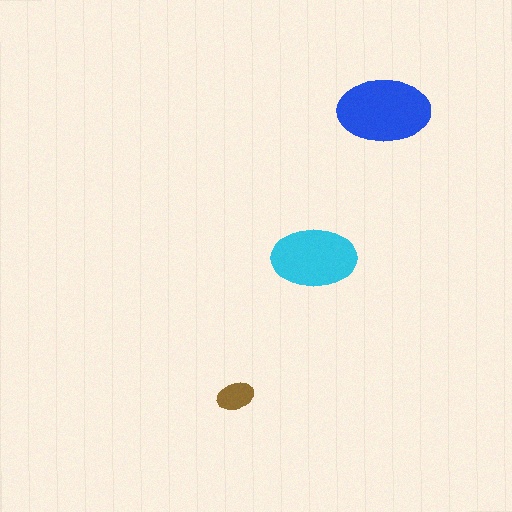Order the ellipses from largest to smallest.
the blue one, the cyan one, the brown one.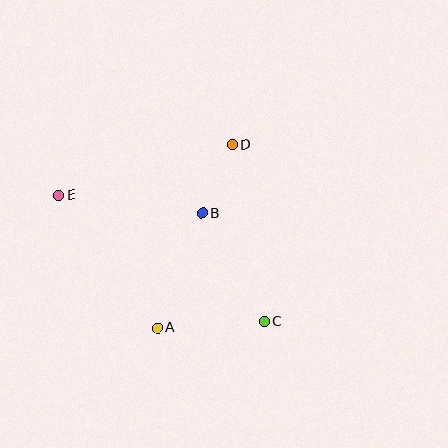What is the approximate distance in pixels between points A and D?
The distance between A and D is approximately 198 pixels.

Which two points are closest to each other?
Points B and D are closest to each other.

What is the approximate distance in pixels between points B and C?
The distance between B and C is approximately 125 pixels.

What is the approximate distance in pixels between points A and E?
The distance between A and E is approximately 165 pixels.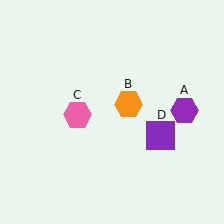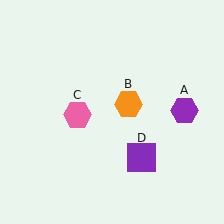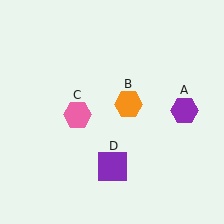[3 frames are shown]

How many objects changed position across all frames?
1 object changed position: purple square (object D).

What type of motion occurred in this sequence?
The purple square (object D) rotated clockwise around the center of the scene.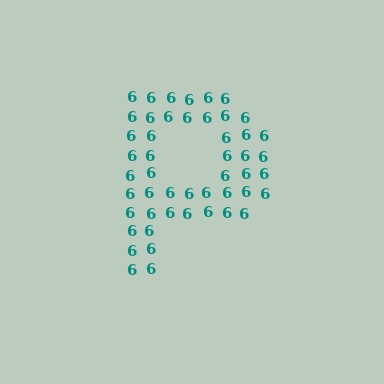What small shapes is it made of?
It is made of small digit 6's.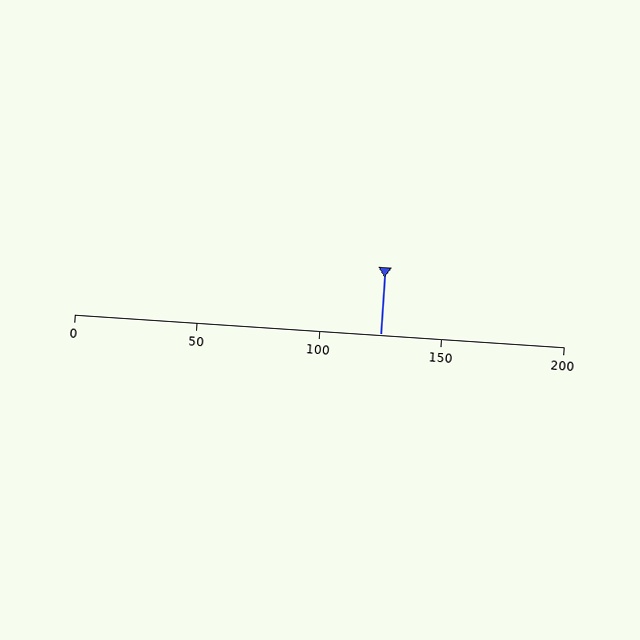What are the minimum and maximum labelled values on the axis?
The axis runs from 0 to 200.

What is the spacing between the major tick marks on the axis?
The major ticks are spaced 50 apart.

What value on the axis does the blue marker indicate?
The marker indicates approximately 125.